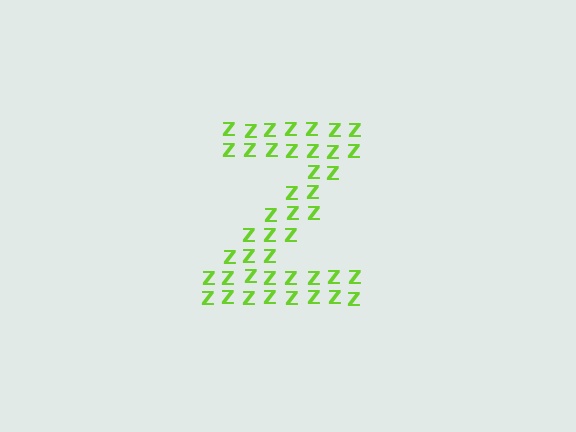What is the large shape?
The large shape is the letter Z.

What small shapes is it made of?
It is made of small letter Z's.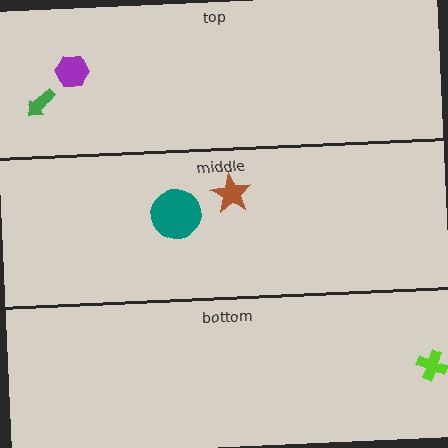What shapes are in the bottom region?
The lime cross.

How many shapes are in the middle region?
2.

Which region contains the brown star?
The middle region.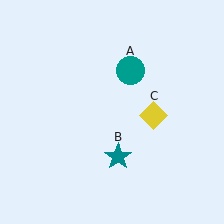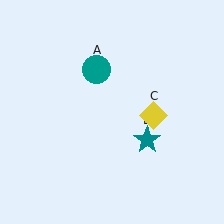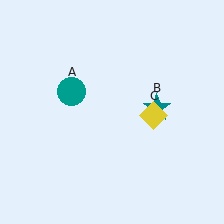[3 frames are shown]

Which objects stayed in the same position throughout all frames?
Yellow diamond (object C) remained stationary.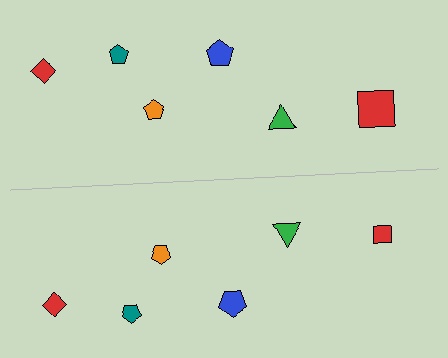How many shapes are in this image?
There are 12 shapes in this image.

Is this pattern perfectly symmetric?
No, the pattern is not perfectly symmetric. The red square on the bottom side has a different size than its mirror counterpart.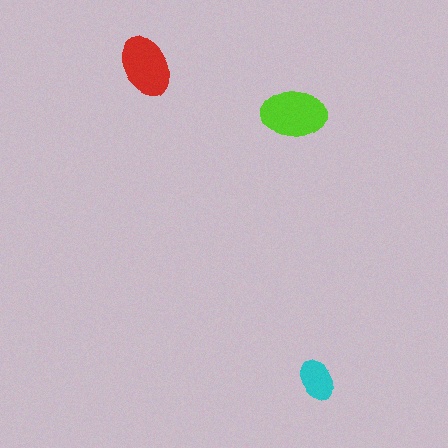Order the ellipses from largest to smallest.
the lime one, the red one, the cyan one.